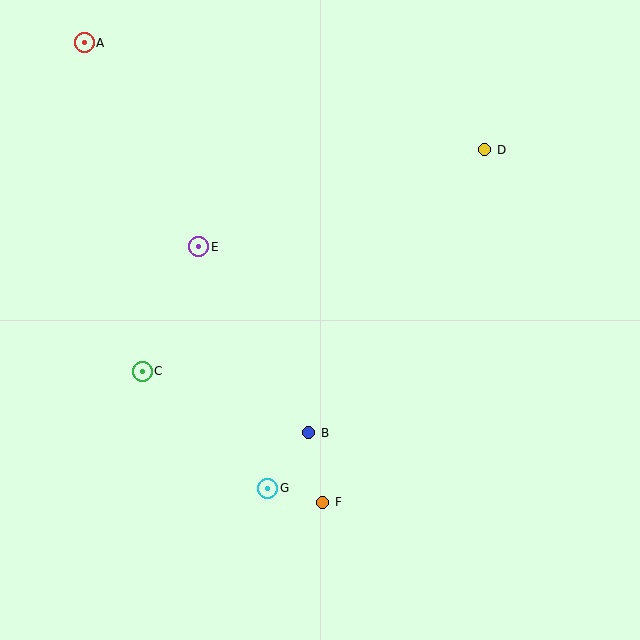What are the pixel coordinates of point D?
Point D is at (485, 150).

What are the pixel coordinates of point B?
Point B is at (309, 433).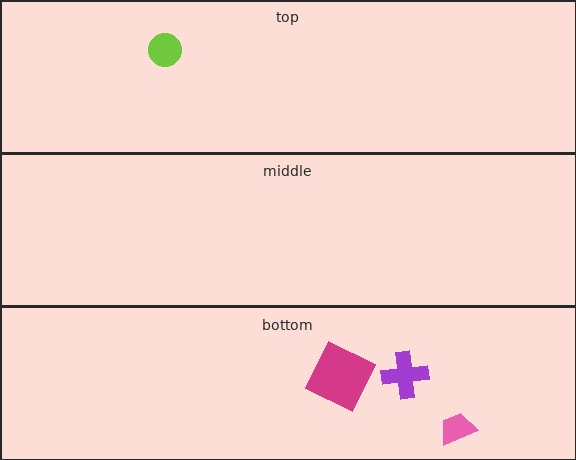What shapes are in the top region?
The lime circle.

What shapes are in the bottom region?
The magenta square, the pink trapezoid, the purple cross.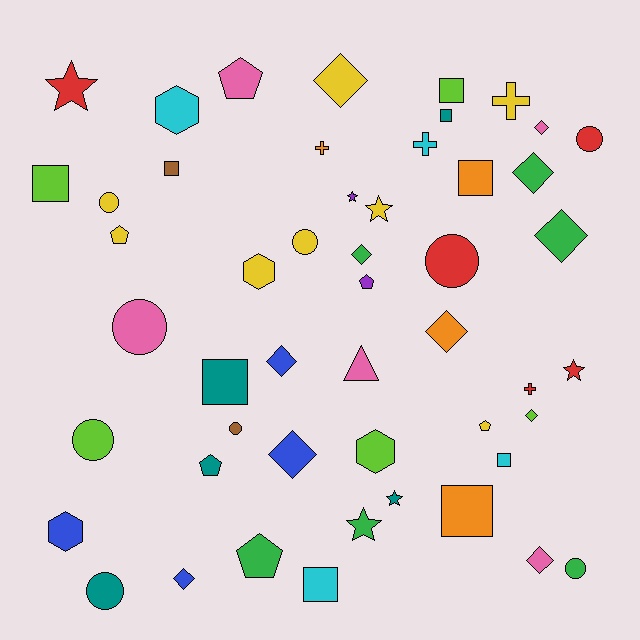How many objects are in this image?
There are 50 objects.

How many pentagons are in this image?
There are 6 pentagons.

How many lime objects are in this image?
There are 5 lime objects.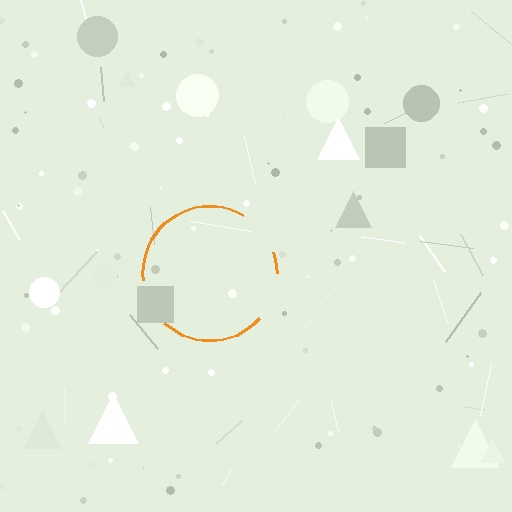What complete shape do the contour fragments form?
The contour fragments form a circle.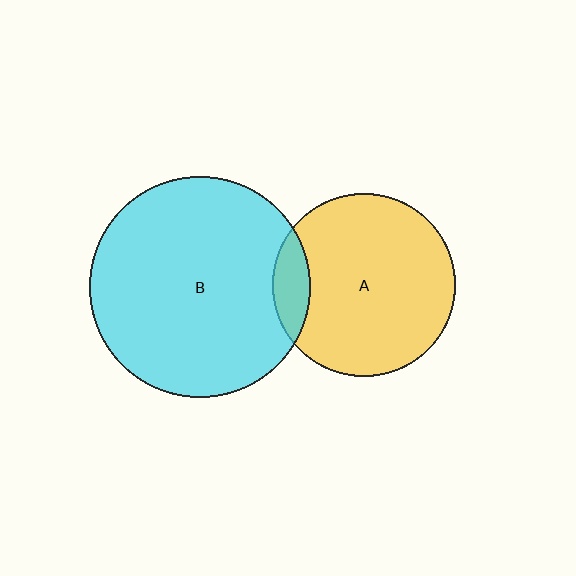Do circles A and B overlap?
Yes.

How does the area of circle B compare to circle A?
Approximately 1.5 times.